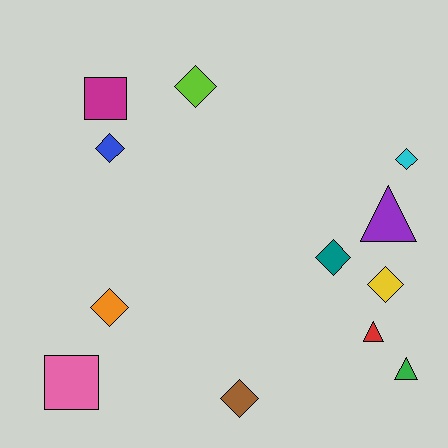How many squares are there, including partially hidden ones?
There are 2 squares.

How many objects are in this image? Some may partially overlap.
There are 12 objects.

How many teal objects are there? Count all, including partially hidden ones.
There is 1 teal object.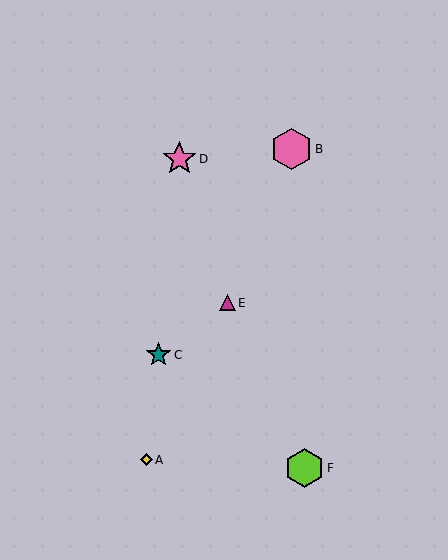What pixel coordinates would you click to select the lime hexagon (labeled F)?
Click at (305, 468) to select the lime hexagon F.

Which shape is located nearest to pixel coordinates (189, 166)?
The pink star (labeled D) at (179, 159) is nearest to that location.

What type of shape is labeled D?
Shape D is a pink star.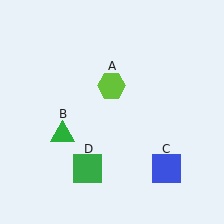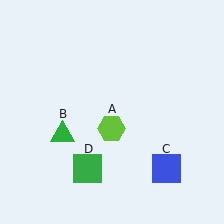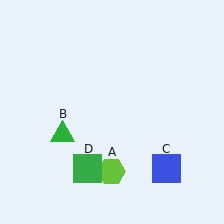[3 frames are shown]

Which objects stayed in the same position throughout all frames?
Green triangle (object B) and blue square (object C) and green square (object D) remained stationary.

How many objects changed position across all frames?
1 object changed position: lime hexagon (object A).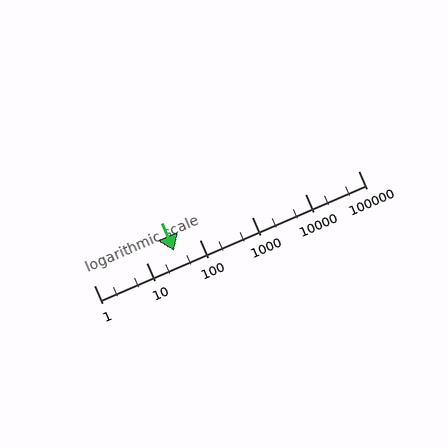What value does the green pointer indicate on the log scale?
The pointer indicates approximately 33.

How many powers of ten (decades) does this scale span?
The scale spans 5 decades, from 1 to 100000.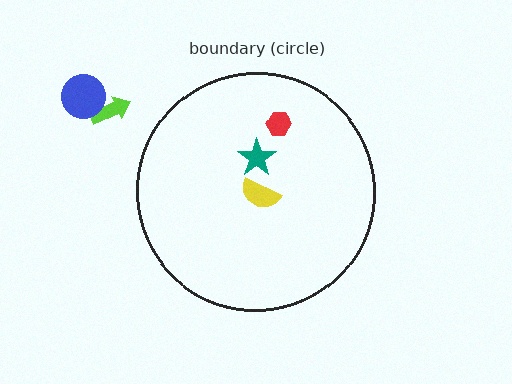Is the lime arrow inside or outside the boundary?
Outside.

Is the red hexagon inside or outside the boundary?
Inside.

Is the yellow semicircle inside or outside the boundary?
Inside.